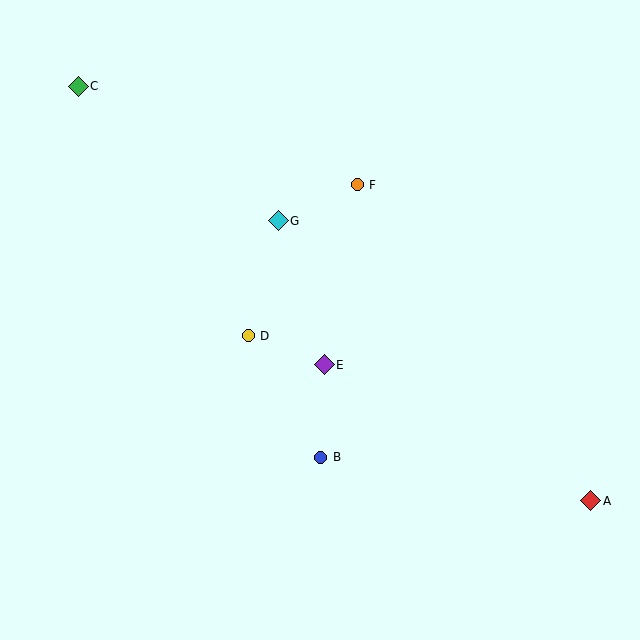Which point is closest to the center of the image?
Point E at (324, 365) is closest to the center.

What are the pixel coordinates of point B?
Point B is at (321, 457).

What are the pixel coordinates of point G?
Point G is at (278, 221).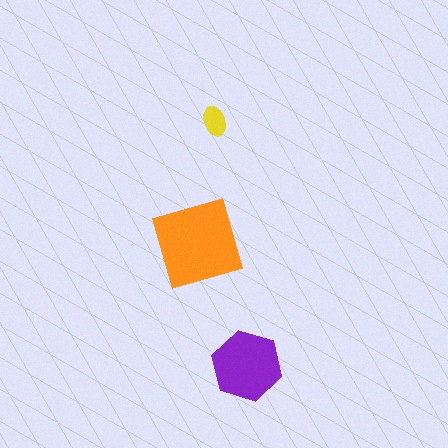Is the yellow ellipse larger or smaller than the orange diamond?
Smaller.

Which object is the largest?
The orange diamond.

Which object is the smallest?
The yellow ellipse.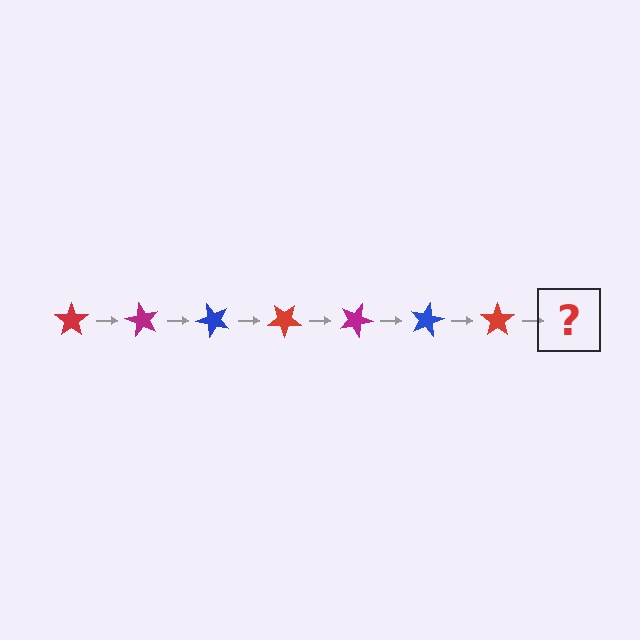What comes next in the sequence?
The next element should be a magenta star, rotated 420 degrees from the start.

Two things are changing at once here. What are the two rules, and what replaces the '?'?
The two rules are that it rotates 60 degrees each step and the color cycles through red, magenta, and blue. The '?' should be a magenta star, rotated 420 degrees from the start.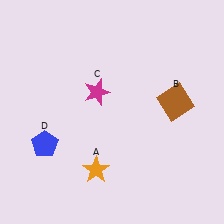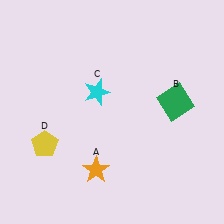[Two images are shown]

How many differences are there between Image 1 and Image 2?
There are 3 differences between the two images.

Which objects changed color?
B changed from brown to green. C changed from magenta to cyan. D changed from blue to yellow.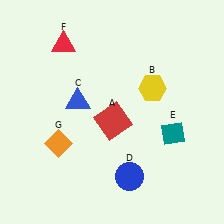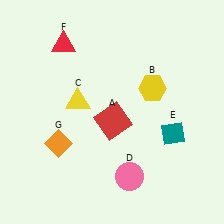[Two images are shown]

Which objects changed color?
C changed from blue to yellow. D changed from blue to pink.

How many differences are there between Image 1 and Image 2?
There are 2 differences between the two images.